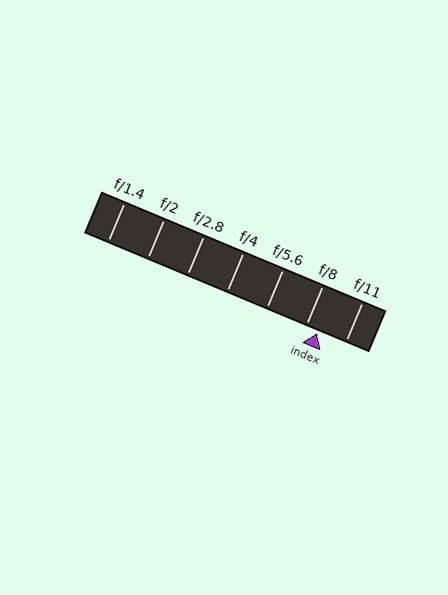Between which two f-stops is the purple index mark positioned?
The index mark is between f/8 and f/11.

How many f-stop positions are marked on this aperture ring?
There are 7 f-stop positions marked.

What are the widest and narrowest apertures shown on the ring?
The widest aperture shown is f/1.4 and the narrowest is f/11.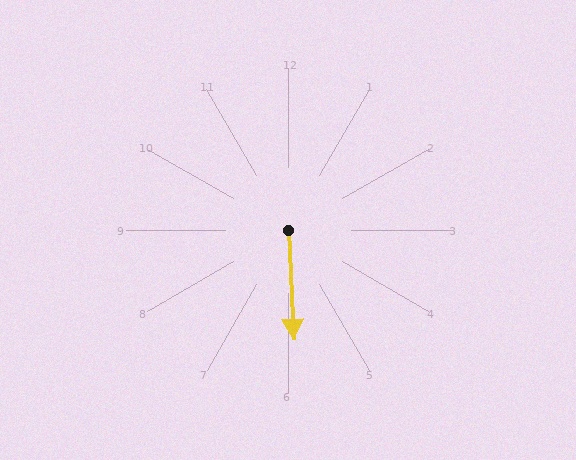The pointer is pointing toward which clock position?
Roughly 6 o'clock.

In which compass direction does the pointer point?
South.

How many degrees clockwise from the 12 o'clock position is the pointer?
Approximately 177 degrees.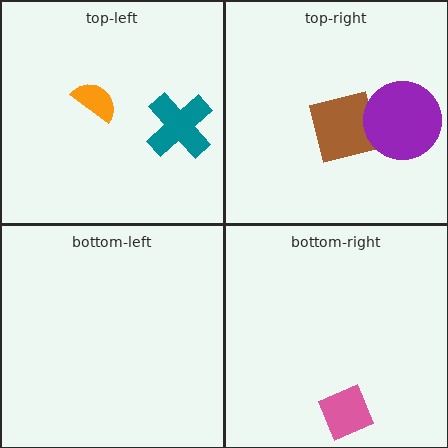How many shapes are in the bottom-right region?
1.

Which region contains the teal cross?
The top-left region.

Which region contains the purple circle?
The top-right region.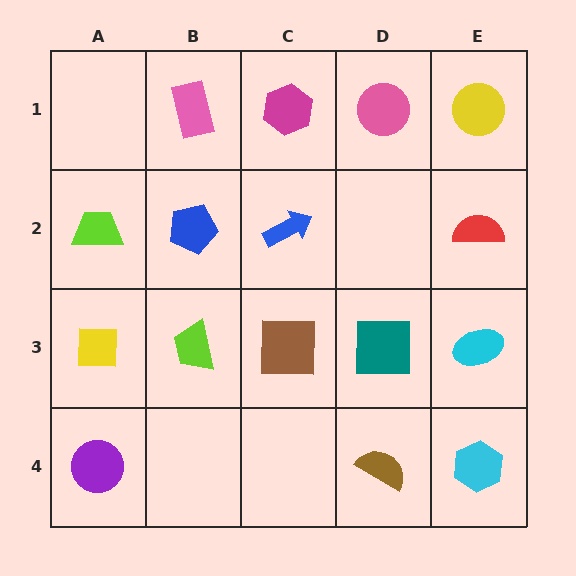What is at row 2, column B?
A blue pentagon.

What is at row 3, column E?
A cyan ellipse.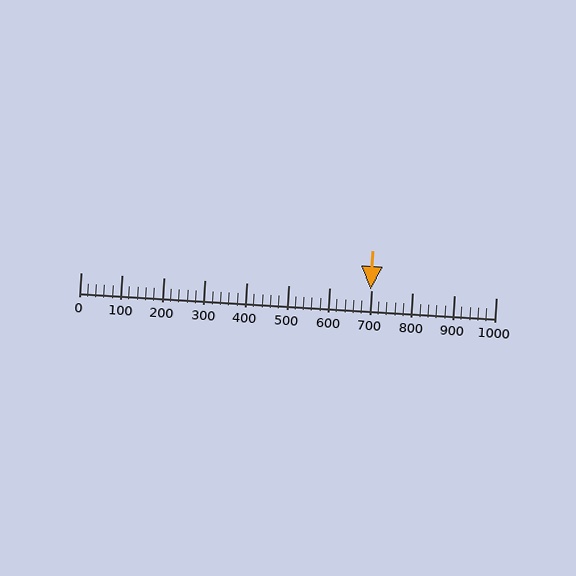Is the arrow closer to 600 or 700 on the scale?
The arrow is closer to 700.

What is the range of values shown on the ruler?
The ruler shows values from 0 to 1000.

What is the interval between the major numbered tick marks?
The major tick marks are spaced 100 units apart.